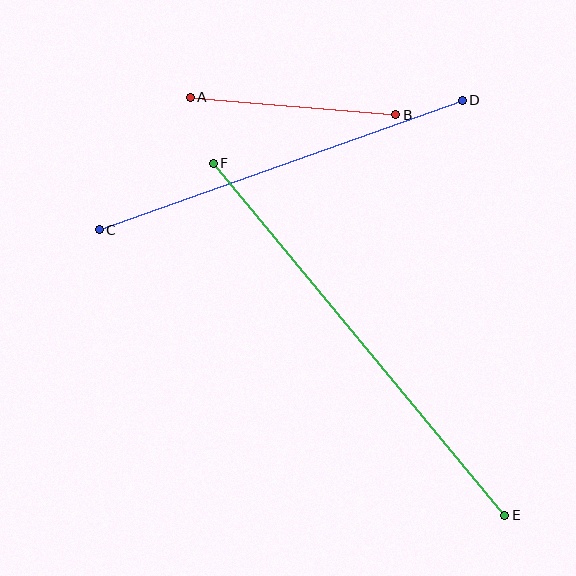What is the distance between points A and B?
The distance is approximately 206 pixels.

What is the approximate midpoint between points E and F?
The midpoint is at approximately (359, 339) pixels.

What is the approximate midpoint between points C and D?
The midpoint is at approximately (281, 165) pixels.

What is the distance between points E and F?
The distance is approximately 457 pixels.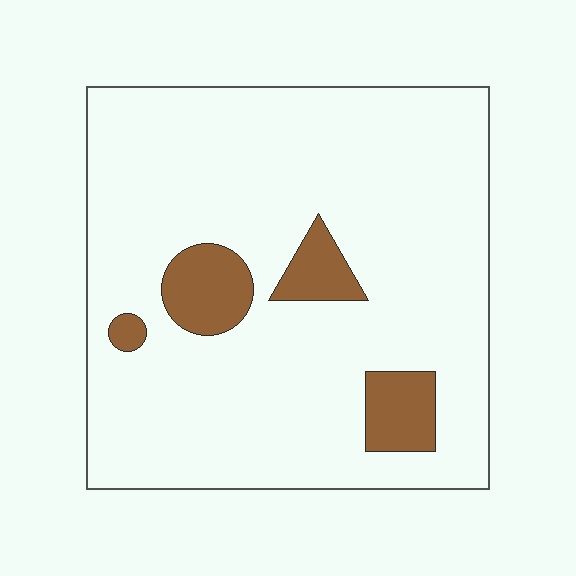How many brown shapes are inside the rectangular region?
4.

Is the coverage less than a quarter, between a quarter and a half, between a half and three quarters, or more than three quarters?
Less than a quarter.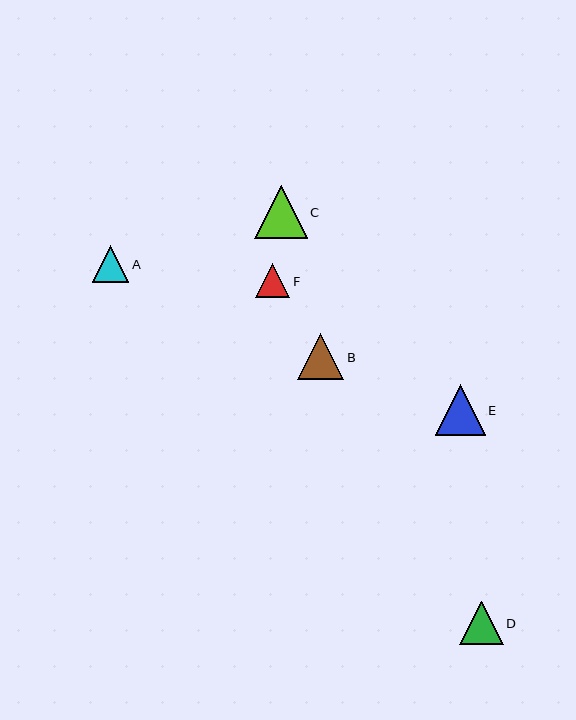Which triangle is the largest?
Triangle C is the largest with a size of approximately 53 pixels.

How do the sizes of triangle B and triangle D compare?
Triangle B and triangle D are approximately the same size.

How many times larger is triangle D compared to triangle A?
Triangle D is approximately 1.2 times the size of triangle A.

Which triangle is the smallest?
Triangle F is the smallest with a size of approximately 34 pixels.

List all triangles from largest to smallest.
From largest to smallest: C, E, B, D, A, F.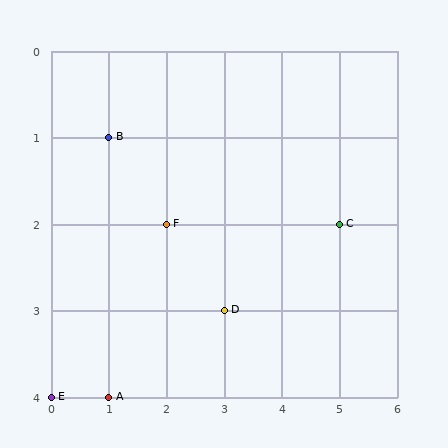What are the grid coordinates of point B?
Point B is at grid coordinates (1, 1).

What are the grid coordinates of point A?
Point A is at grid coordinates (1, 4).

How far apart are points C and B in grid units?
Points C and B are 4 columns and 1 row apart (about 4.1 grid units diagonally).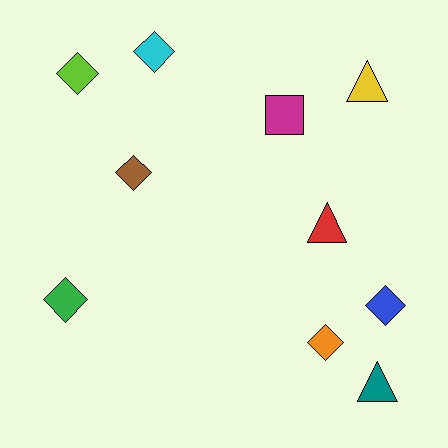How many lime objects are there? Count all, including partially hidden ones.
There is 1 lime object.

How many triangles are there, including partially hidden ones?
There are 3 triangles.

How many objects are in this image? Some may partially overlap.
There are 10 objects.